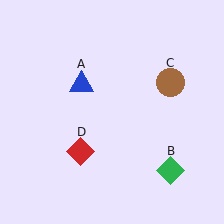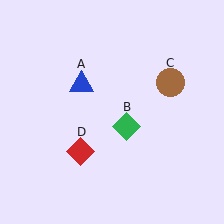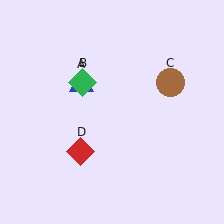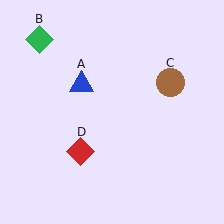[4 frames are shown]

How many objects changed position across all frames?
1 object changed position: green diamond (object B).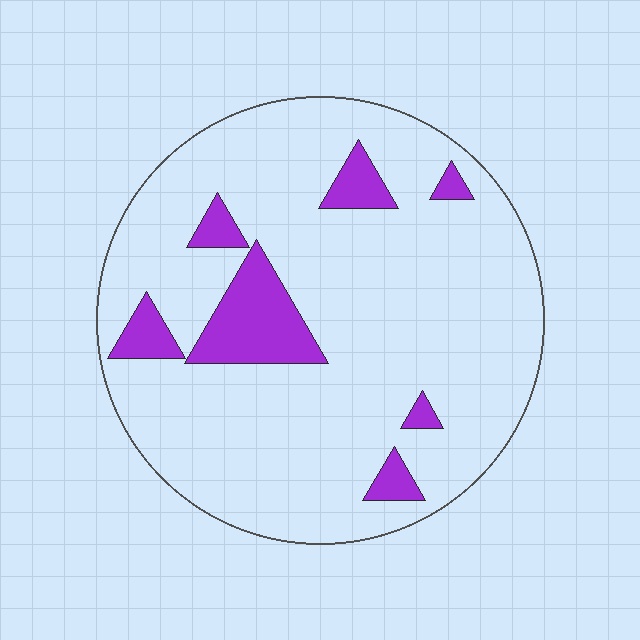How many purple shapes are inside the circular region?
7.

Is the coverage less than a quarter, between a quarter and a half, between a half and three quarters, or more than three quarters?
Less than a quarter.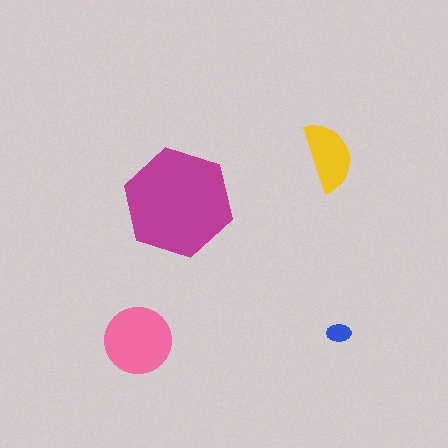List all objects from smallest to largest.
The blue ellipse, the yellow semicircle, the pink circle, the magenta hexagon.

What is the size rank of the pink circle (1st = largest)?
2nd.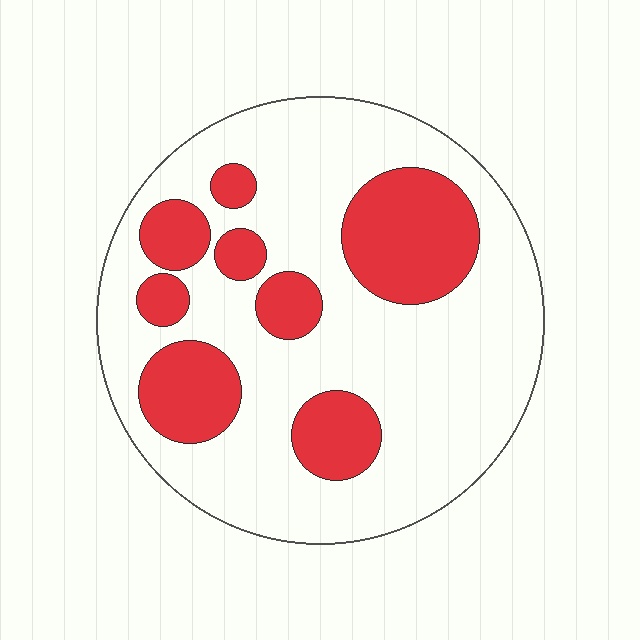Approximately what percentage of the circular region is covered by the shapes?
Approximately 30%.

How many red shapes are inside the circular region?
8.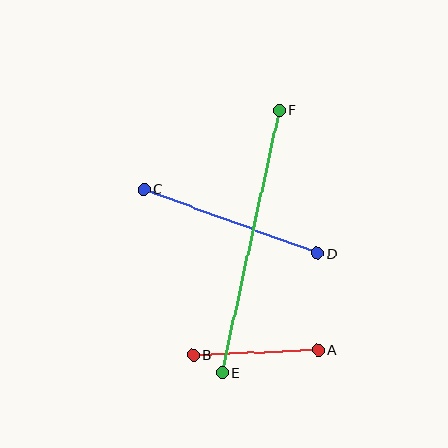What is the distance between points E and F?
The distance is approximately 269 pixels.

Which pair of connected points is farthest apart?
Points E and F are farthest apart.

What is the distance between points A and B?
The distance is approximately 126 pixels.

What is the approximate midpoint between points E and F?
The midpoint is at approximately (251, 242) pixels.